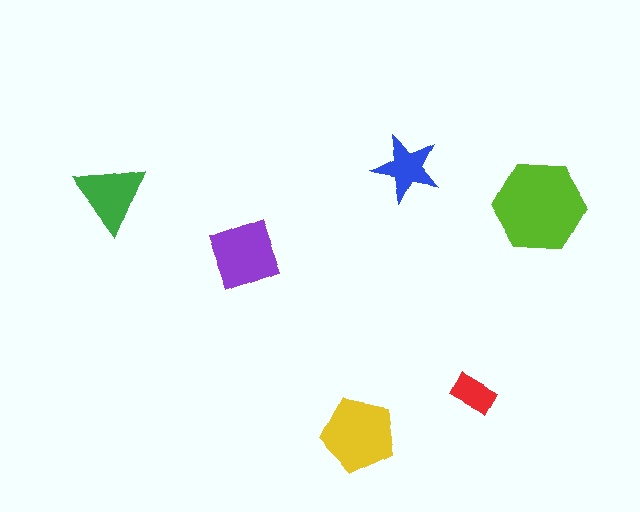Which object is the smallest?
The red rectangle.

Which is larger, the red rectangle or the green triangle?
The green triangle.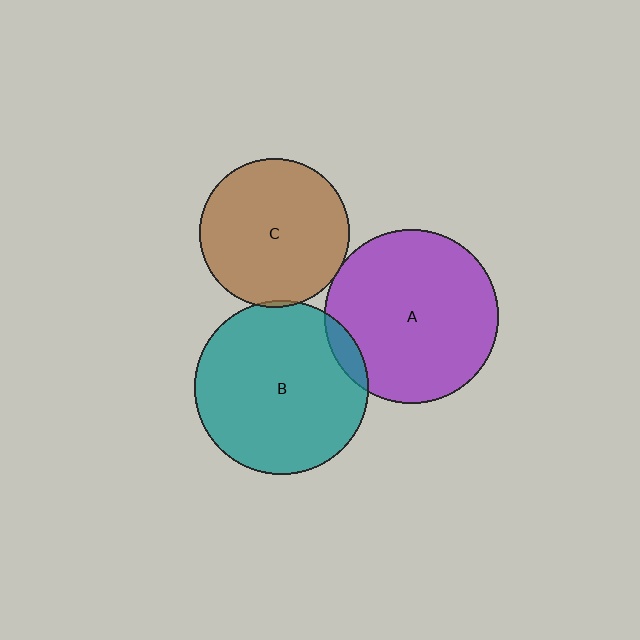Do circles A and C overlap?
Yes.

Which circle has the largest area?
Circle A (purple).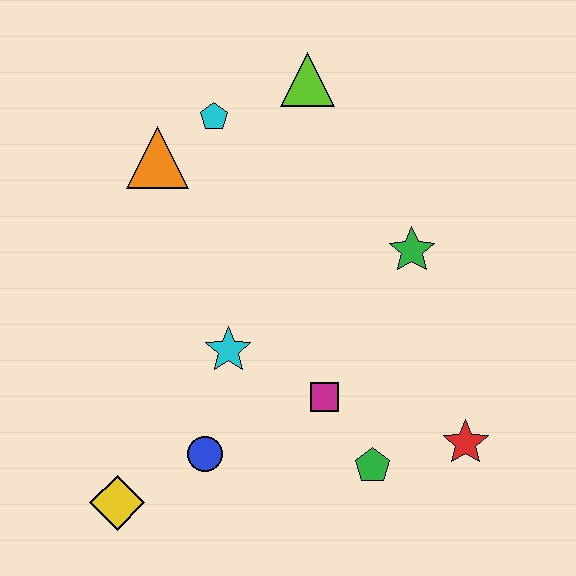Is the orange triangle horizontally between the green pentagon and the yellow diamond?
Yes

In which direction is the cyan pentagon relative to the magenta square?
The cyan pentagon is above the magenta square.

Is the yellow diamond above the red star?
No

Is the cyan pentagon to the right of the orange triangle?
Yes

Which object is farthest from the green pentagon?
The lime triangle is farthest from the green pentagon.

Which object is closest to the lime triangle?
The cyan pentagon is closest to the lime triangle.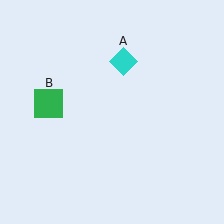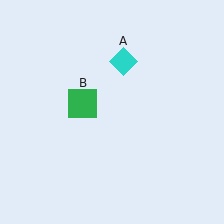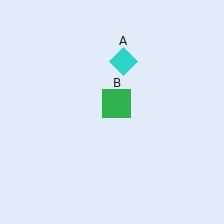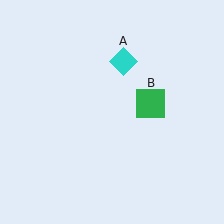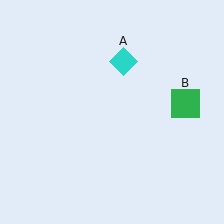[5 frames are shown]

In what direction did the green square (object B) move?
The green square (object B) moved right.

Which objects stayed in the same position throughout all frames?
Cyan diamond (object A) remained stationary.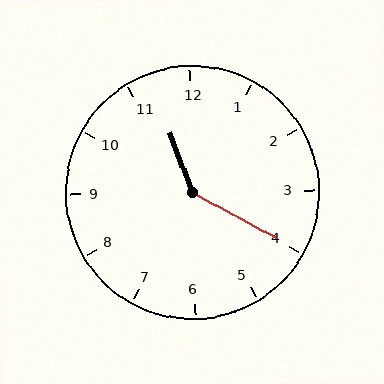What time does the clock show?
11:20.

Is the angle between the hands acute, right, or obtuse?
It is obtuse.